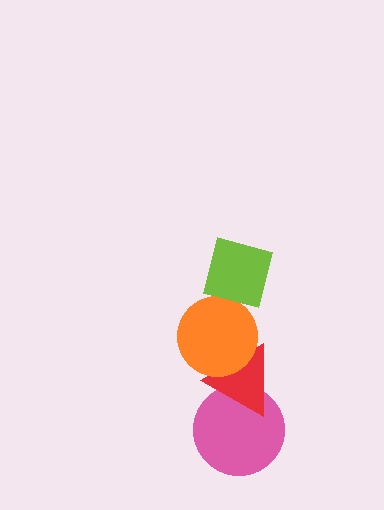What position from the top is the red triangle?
The red triangle is 3rd from the top.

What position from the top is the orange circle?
The orange circle is 2nd from the top.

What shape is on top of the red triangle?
The orange circle is on top of the red triangle.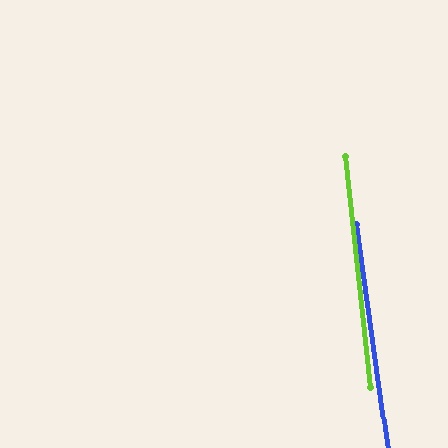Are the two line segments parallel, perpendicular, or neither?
Parallel — their directions differ by only 1.7°.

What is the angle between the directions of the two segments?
Approximately 2 degrees.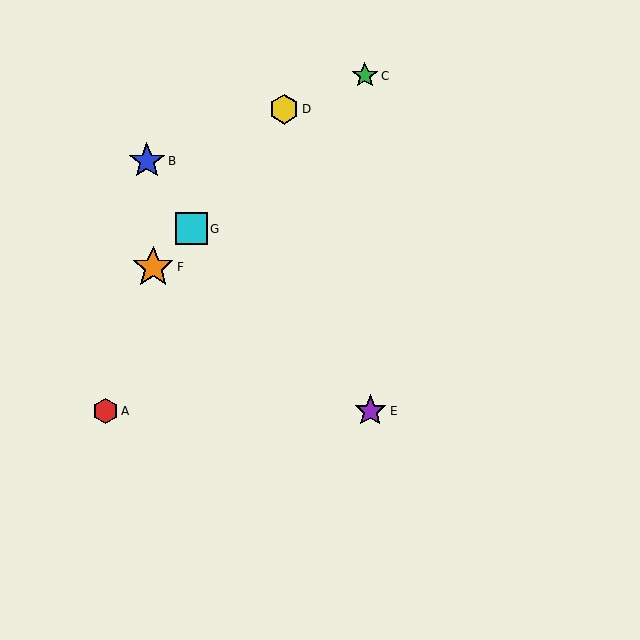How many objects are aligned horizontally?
2 objects (A, E) are aligned horizontally.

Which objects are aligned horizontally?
Objects A, E are aligned horizontally.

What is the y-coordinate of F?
Object F is at y≈267.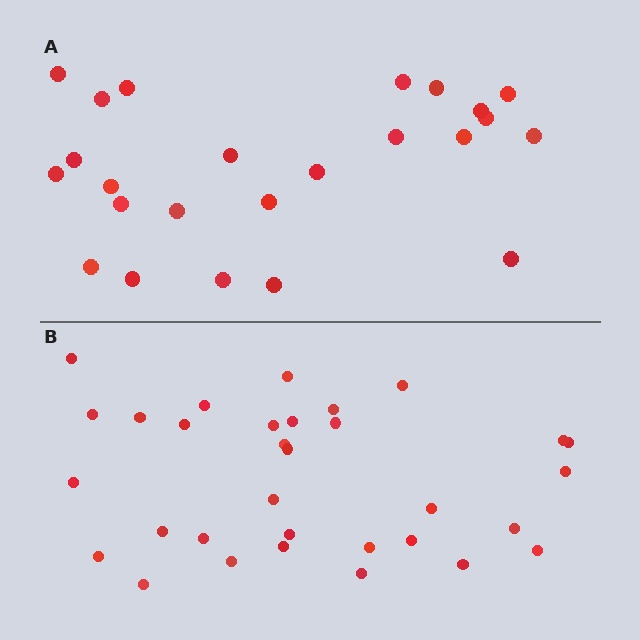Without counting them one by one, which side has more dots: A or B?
Region B (the bottom region) has more dots.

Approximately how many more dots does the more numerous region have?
Region B has roughly 8 or so more dots than region A.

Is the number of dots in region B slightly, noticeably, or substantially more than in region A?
Region B has noticeably more, but not dramatically so. The ratio is roughly 1.3 to 1.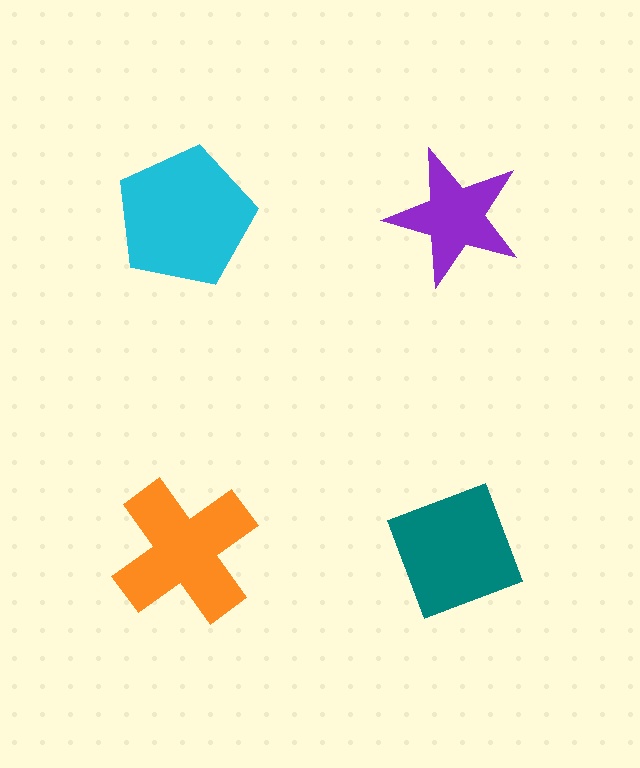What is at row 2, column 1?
An orange cross.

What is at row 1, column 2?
A purple star.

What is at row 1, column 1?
A cyan pentagon.